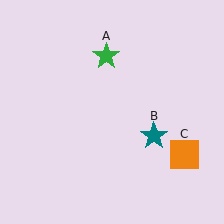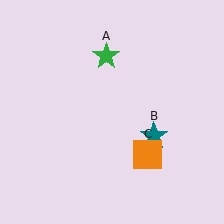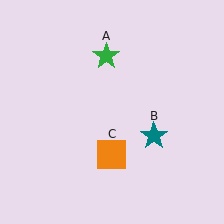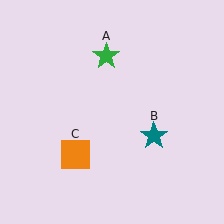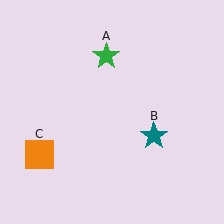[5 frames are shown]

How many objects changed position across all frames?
1 object changed position: orange square (object C).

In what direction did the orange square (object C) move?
The orange square (object C) moved left.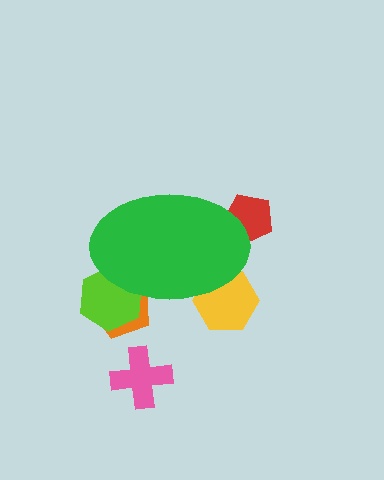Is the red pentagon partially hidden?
Yes, the red pentagon is partially hidden behind the green ellipse.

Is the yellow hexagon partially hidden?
Yes, the yellow hexagon is partially hidden behind the green ellipse.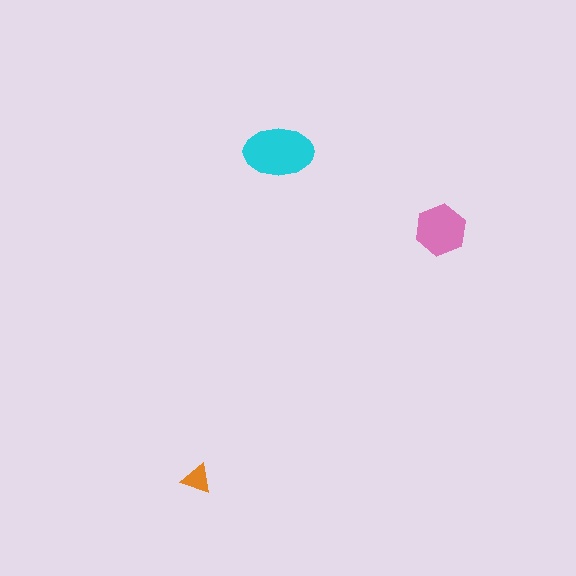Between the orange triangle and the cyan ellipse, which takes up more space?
The cyan ellipse.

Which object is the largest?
The cyan ellipse.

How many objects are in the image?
There are 3 objects in the image.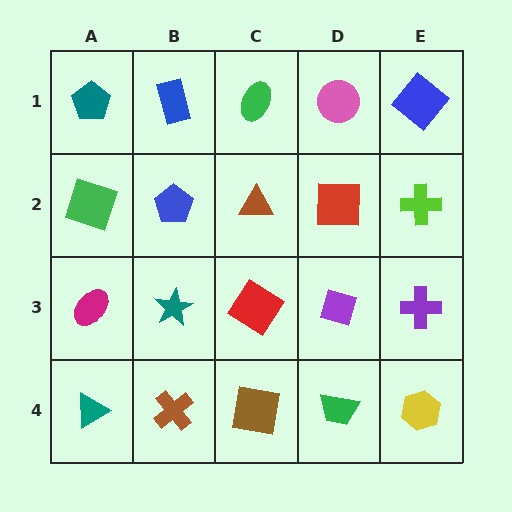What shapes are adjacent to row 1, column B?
A blue pentagon (row 2, column B), a teal pentagon (row 1, column A), a green ellipse (row 1, column C).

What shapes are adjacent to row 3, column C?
A brown triangle (row 2, column C), a brown square (row 4, column C), a teal star (row 3, column B), a purple diamond (row 3, column D).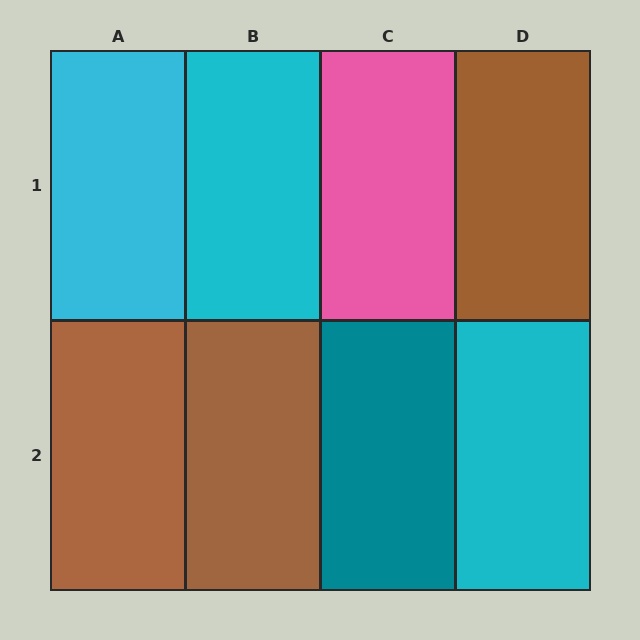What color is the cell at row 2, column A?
Brown.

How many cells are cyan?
3 cells are cyan.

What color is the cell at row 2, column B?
Brown.